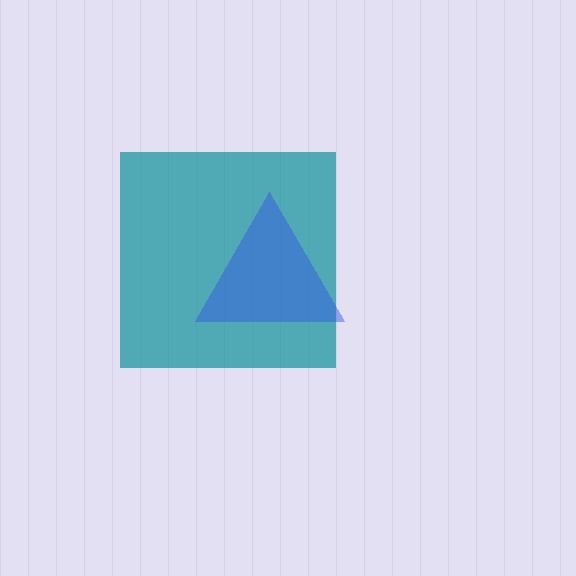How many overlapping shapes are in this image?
There are 2 overlapping shapes in the image.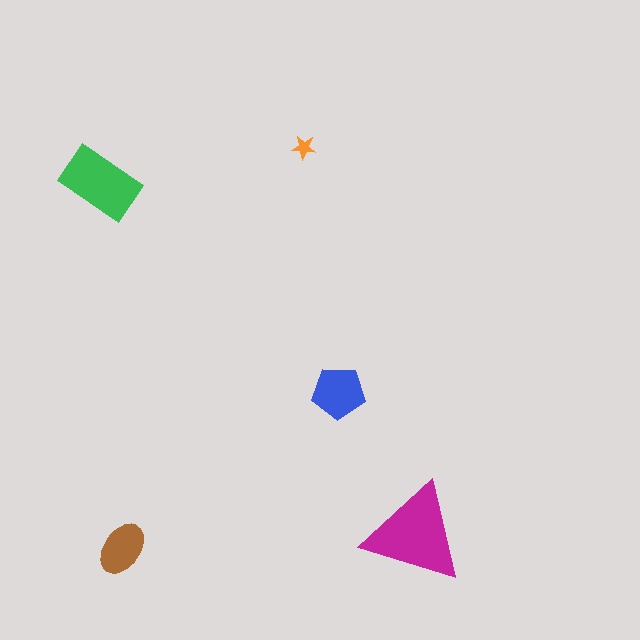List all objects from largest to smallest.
The magenta triangle, the green rectangle, the blue pentagon, the brown ellipse, the orange star.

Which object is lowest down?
The brown ellipse is bottommost.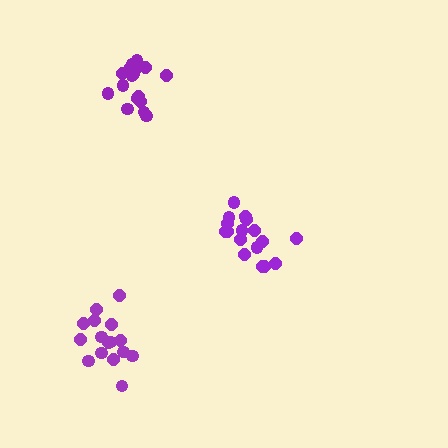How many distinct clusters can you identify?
There are 3 distinct clusters.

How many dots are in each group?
Group 1: 17 dots, Group 2: 18 dots, Group 3: 16 dots (51 total).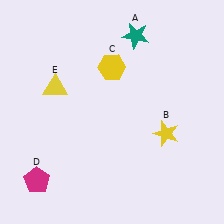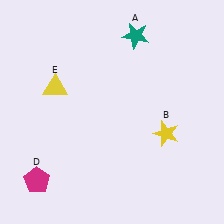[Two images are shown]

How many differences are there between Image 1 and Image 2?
There is 1 difference between the two images.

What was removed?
The yellow hexagon (C) was removed in Image 2.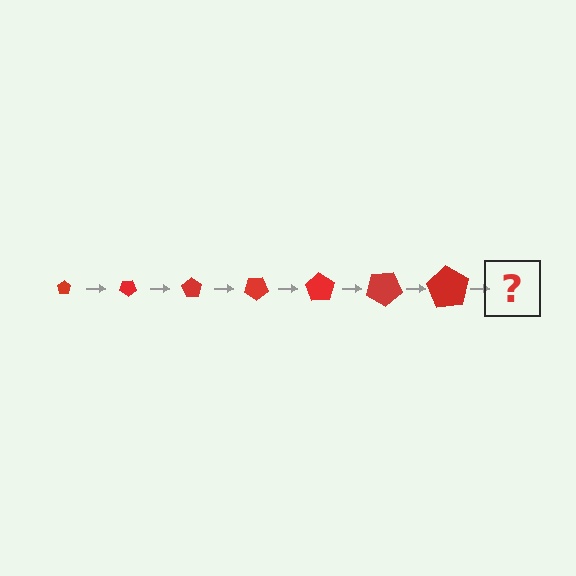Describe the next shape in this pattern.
It should be a pentagon, larger than the previous one and rotated 245 degrees from the start.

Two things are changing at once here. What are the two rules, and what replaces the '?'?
The two rules are that the pentagon grows larger each step and it rotates 35 degrees each step. The '?' should be a pentagon, larger than the previous one and rotated 245 degrees from the start.